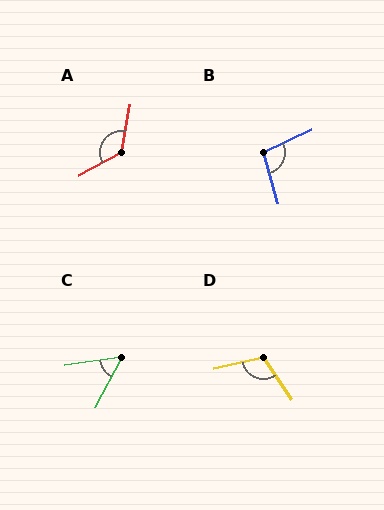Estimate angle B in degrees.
Approximately 99 degrees.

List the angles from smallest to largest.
C (53°), B (99°), D (111°), A (129°).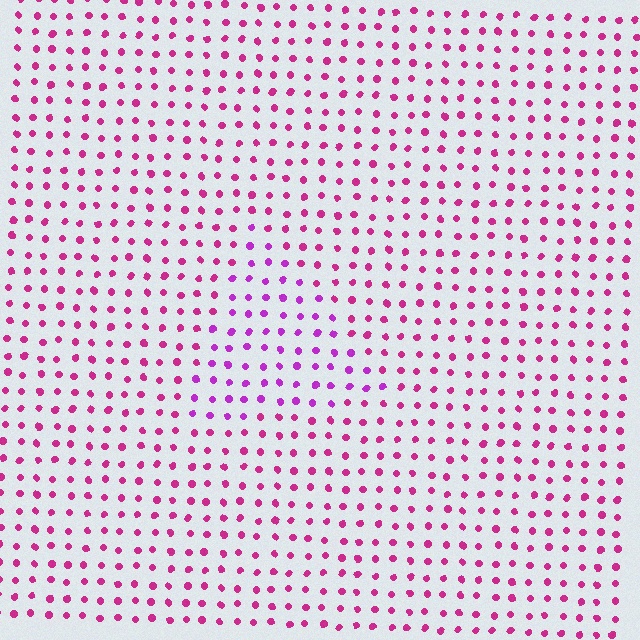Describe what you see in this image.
The image is filled with small magenta elements in a uniform arrangement. A triangle-shaped region is visible where the elements are tinted to a slightly different hue, forming a subtle color boundary.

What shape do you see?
I see a triangle.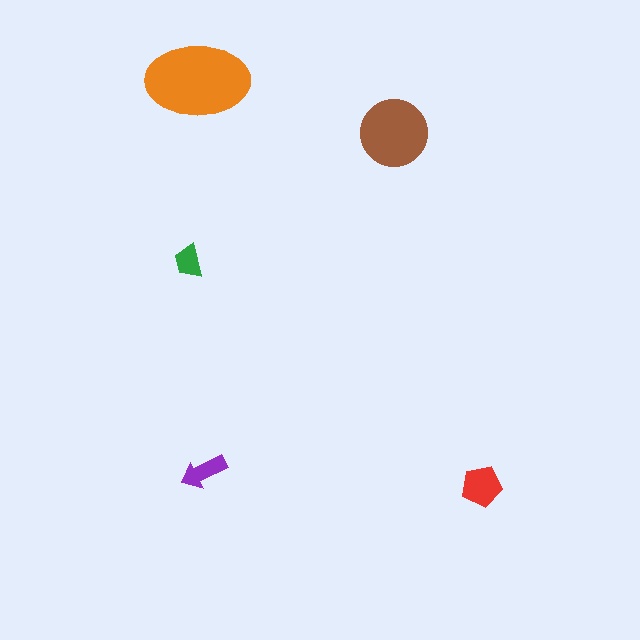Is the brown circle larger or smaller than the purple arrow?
Larger.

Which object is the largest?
The orange ellipse.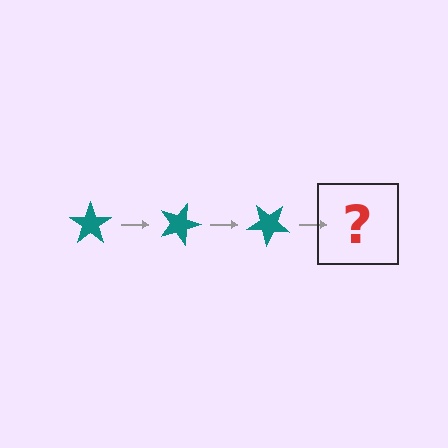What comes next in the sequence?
The next element should be a teal star rotated 60 degrees.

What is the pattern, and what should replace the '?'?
The pattern is that the star rotates 20 degrees each step. The '?' should be a teal star rotated 60 degrees.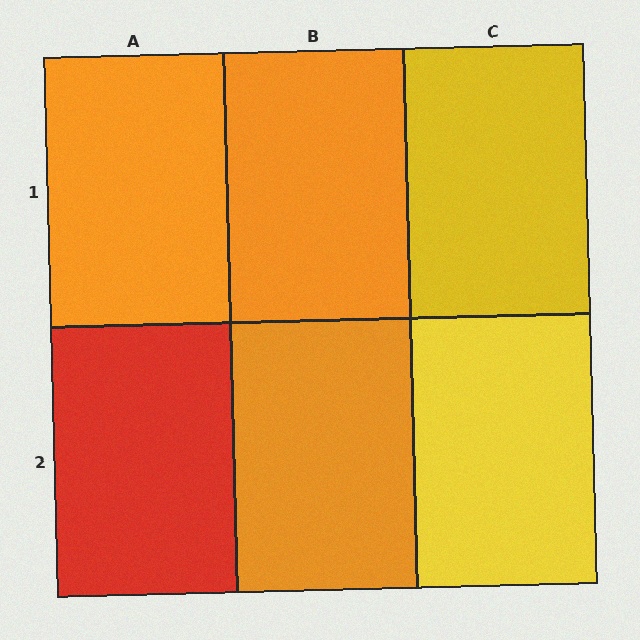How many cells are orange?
3 cells are orange.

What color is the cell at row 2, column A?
Red.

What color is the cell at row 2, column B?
Orange.